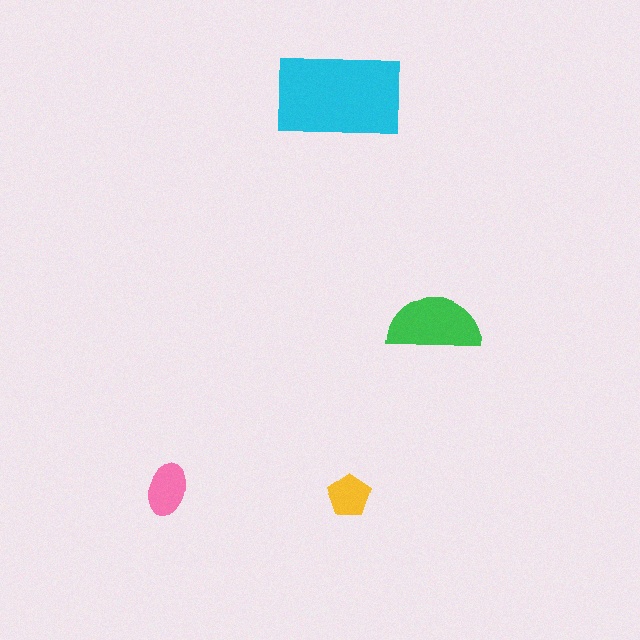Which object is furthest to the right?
The green semicircle is rightmost.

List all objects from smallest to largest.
The yellow pentagon, the pink ellipse, the green semicircle, the cyan rectangle.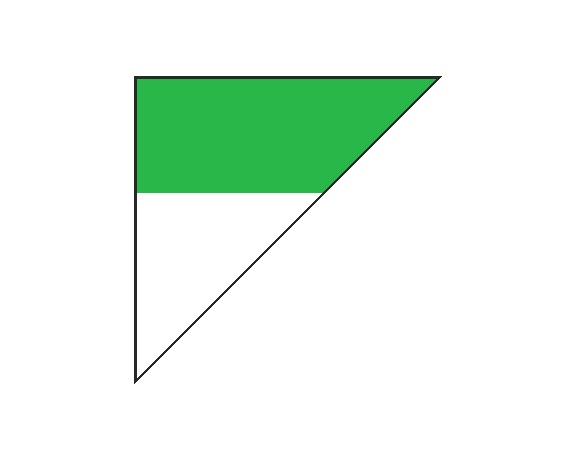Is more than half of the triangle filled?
Yes.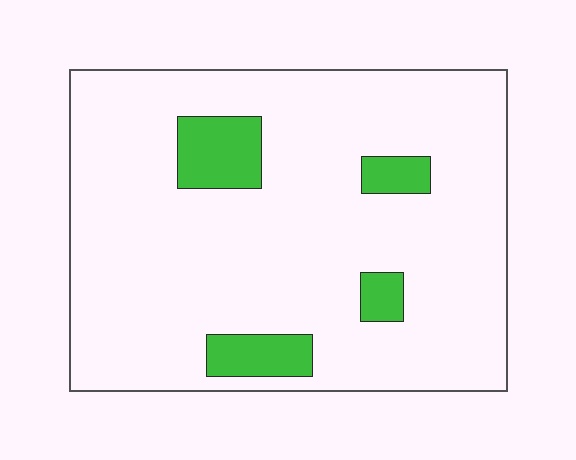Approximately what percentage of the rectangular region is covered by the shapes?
Approximately 10%.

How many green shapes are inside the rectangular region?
4.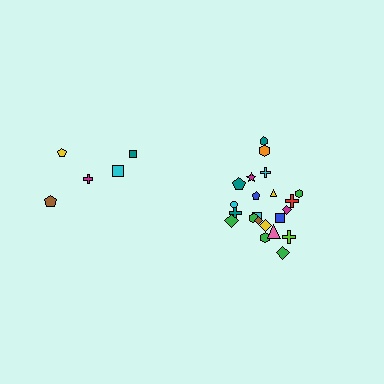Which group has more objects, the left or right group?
The right group.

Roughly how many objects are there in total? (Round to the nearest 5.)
Roughly 25 objects in total.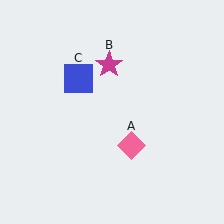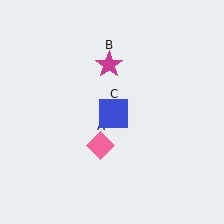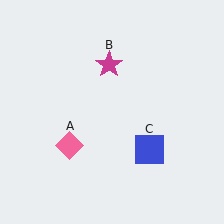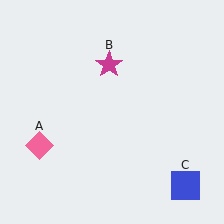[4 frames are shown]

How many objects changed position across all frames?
2 objects changed position: pink diamond (object A), blue square (object C).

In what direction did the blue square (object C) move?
The blue square (object C) moved down and to the right.